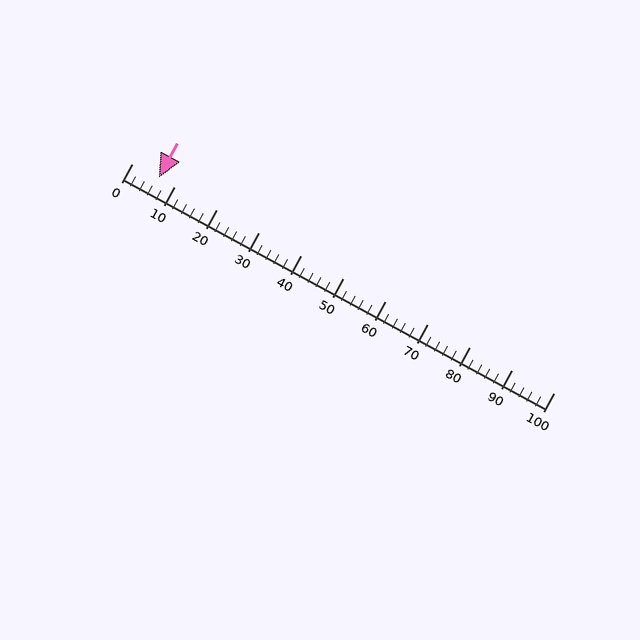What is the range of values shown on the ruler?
The ruler shows values from 0 to 100.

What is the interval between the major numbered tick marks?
The major tick marks are spaced 10 units apart.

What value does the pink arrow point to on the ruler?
The pink arrow points to approximately 6.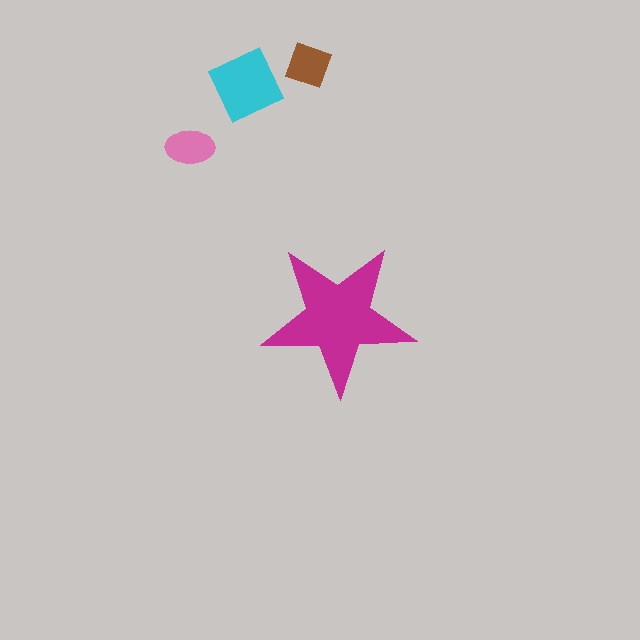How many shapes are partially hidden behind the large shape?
0 shapes are partially hidden.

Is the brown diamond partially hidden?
No, the brown diamond is fully visible.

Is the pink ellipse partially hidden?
No, the pink ellipse is fully visible.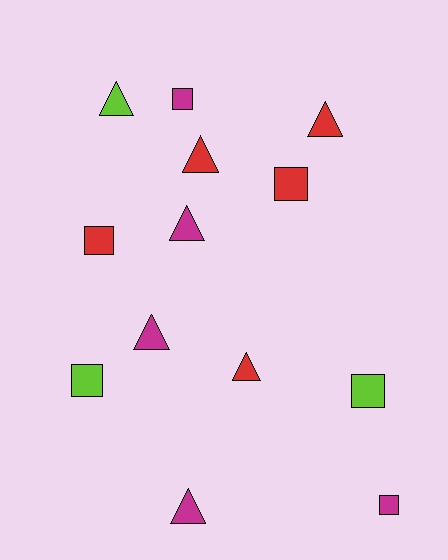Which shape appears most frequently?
Triangle, with 7 objects.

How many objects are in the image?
There are 13 objects.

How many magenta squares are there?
There are 2 magenta squares.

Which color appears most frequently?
Red, with 5 objects.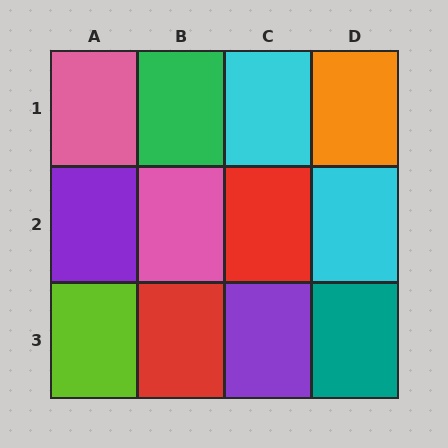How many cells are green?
1 cell is green.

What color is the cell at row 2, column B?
Pink.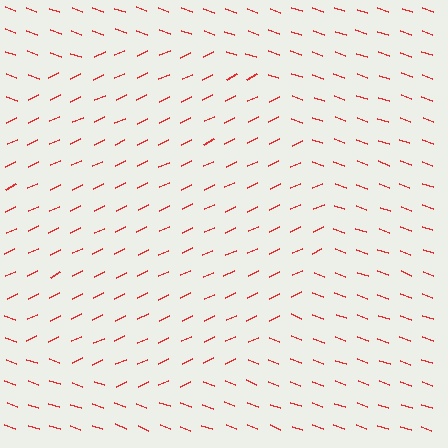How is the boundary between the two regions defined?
The boundary is defined purely by a change in line orientation (approximately 45 degrees difference). All lines are the same color and thickness.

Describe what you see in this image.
The image is filled with small red line segments. A circle region in the image has lines oriented differently from the surrounding lines, creating a visible texture boundary.